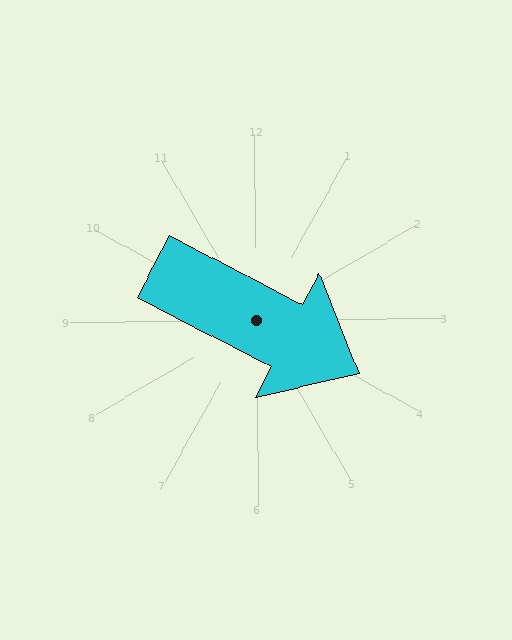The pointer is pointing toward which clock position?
Roughly 4 o'clock.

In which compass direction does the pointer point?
Southeast.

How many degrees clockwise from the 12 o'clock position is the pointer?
Approximately 118 degrees.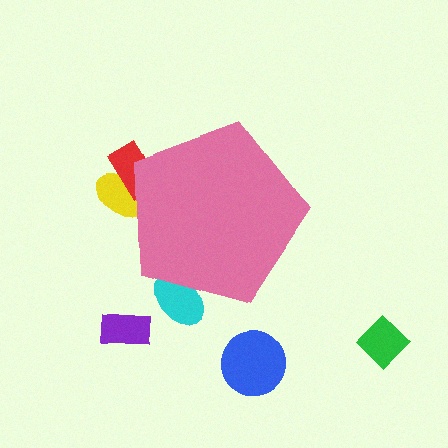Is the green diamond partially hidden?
No, the green diamond is fully visible.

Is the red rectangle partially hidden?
Yes, the red rectangle is partially hidden behind the pink pentagon.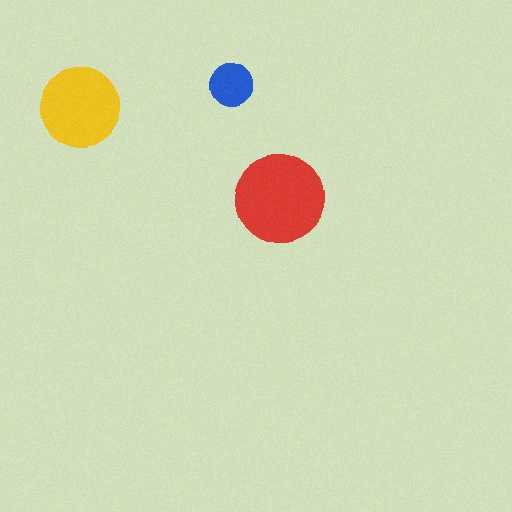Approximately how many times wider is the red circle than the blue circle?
About 2 times wider.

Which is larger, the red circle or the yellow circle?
The red one.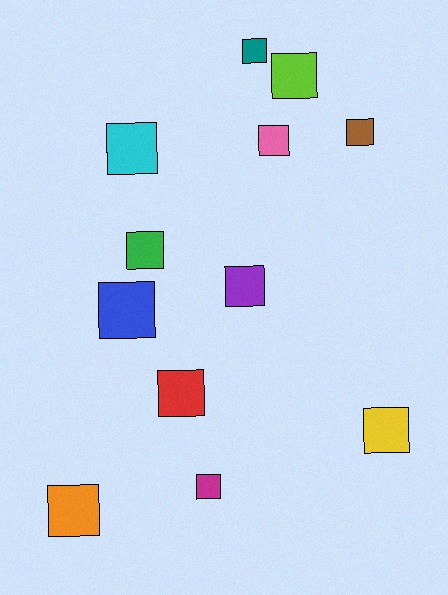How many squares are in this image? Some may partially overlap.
There are 12 squares.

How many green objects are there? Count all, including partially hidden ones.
There is 1 green object.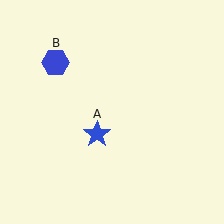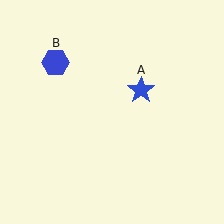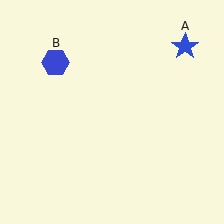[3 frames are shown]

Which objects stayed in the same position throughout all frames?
Blue hexagon (object B) remained stationary.